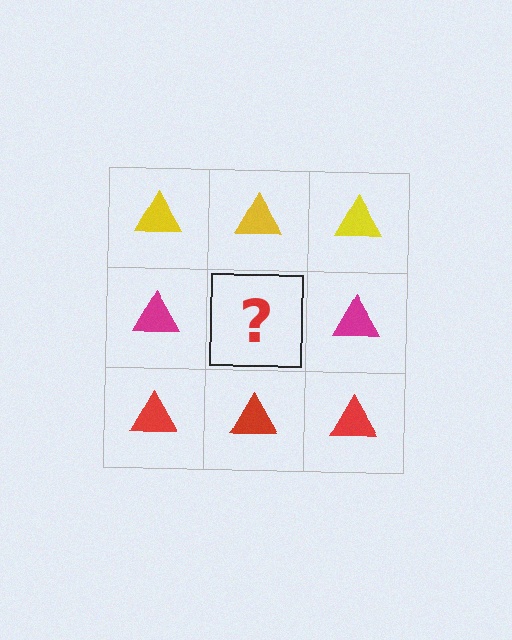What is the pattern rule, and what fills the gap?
The rule is that each row has a consistent color. The gap should be filled with a magenta triangle.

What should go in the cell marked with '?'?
The missing cell should contain a magenta triangle.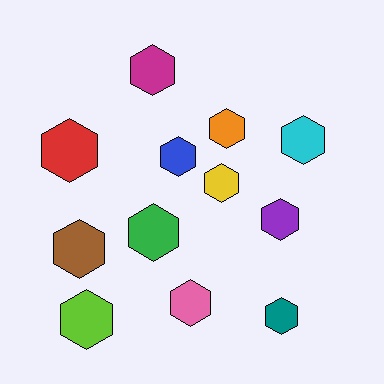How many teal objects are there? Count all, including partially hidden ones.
There is 1 teal object.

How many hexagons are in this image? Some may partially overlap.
There are 12 hexagons.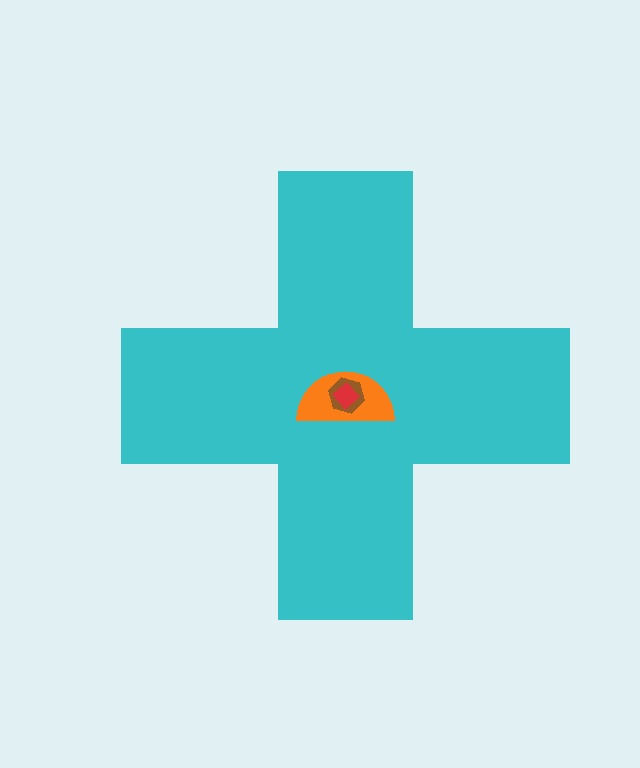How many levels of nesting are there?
4.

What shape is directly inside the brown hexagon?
The red diamond.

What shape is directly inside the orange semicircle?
The brown hexagon.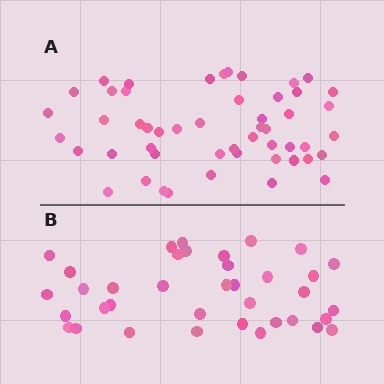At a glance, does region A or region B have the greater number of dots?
Region A (the top region) has more dots.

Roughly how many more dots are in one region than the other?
Region A has approximately 15 more dots than region B.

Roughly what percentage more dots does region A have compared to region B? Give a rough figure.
About 40% more.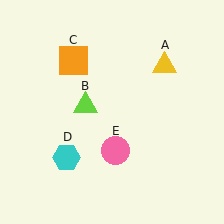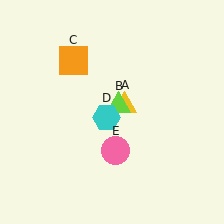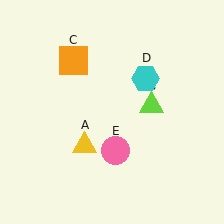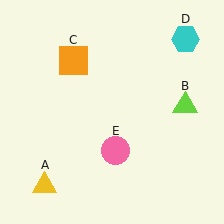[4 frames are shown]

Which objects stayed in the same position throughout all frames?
Orange square (object C) and pink circle (object E) remained stationary.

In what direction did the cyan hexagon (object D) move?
The cyan hexagon (object D) moved up and to the right.